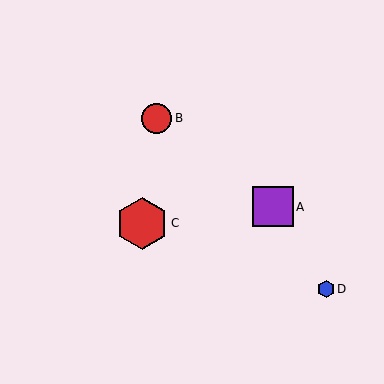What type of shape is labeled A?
Shape A is a purple square.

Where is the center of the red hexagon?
The center of the red hexagon is at (142, 223).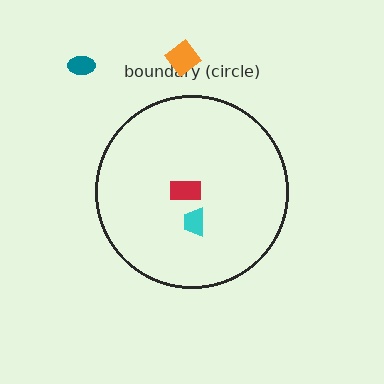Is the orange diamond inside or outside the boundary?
Outside.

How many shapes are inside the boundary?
2 inside, 2 outside.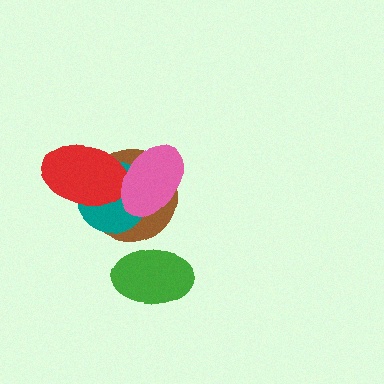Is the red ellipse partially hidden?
Yes, it is partially covered by another shape.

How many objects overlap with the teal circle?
3 objects overlap with the teal circle.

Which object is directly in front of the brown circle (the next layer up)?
The teal circle is directly in front of the brown circle.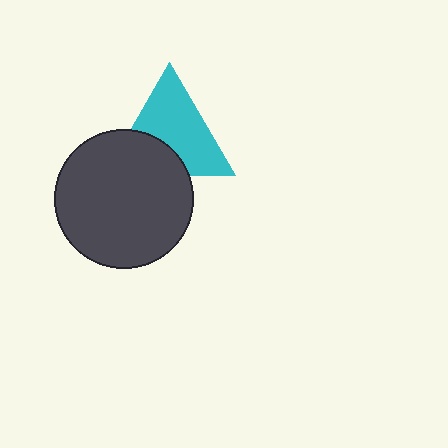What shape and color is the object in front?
The object in front is a dark gray circle.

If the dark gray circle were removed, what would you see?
You would see the complete cyan triangle.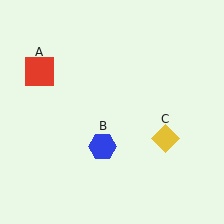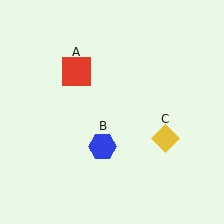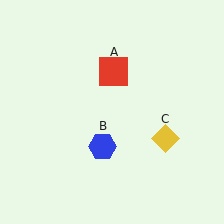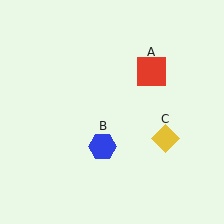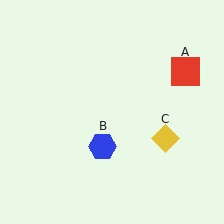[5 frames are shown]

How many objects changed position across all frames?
1 object changed position: red square (object A).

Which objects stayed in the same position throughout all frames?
Blue hexagon (object B) and yellow diamond (object C) remained stationary.